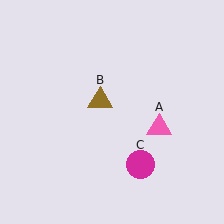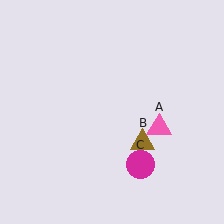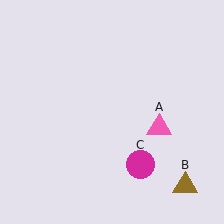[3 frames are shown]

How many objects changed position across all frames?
1 object changed position: brown triangle (object B).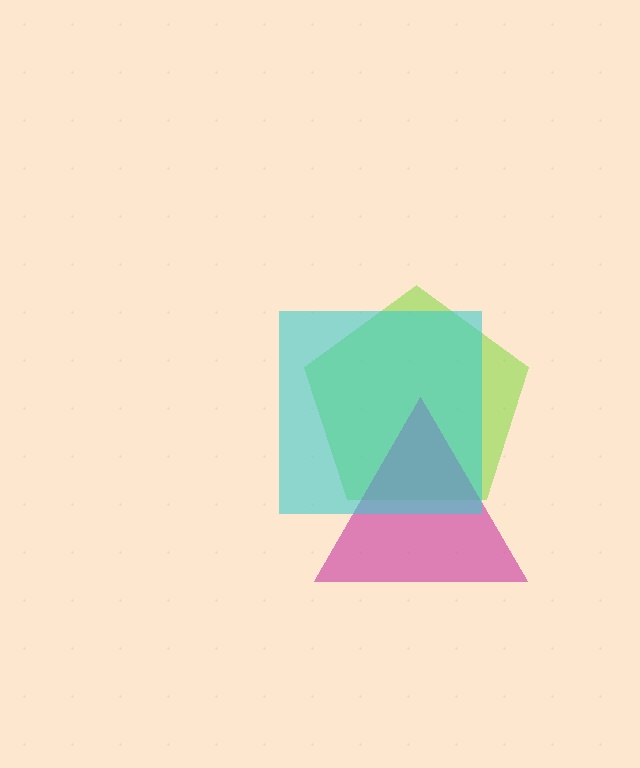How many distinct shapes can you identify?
There are 3 distinct shapes: a lime pentagon, a magenta triangle, a cyan square.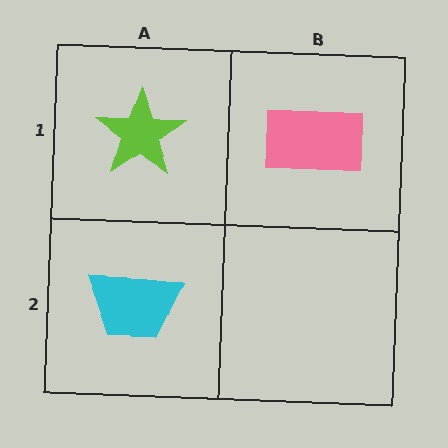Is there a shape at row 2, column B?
No, that cell is empty.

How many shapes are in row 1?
2 shapes.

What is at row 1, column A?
A lime star.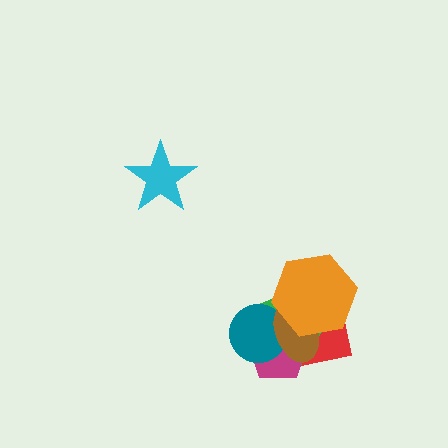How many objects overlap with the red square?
4 objects overlap with the red square.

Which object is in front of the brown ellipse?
The orange hexagon is in front of the brown ellipse.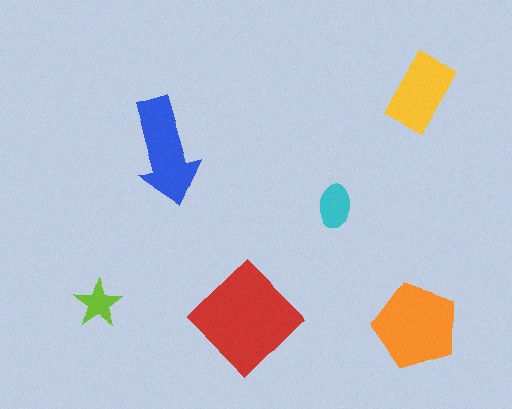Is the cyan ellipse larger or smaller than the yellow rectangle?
Smaller.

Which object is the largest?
The red diamond.